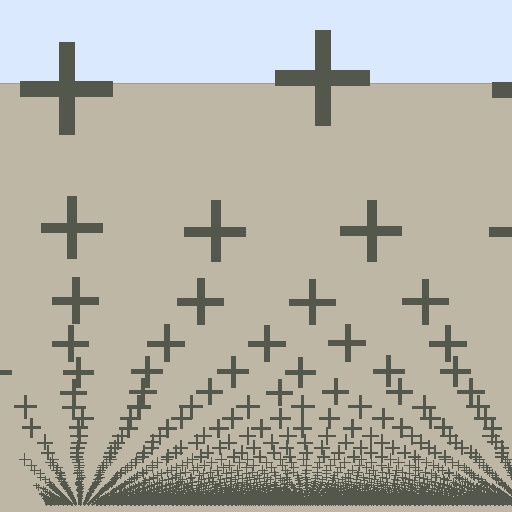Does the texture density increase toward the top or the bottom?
Density increases toward the bottom.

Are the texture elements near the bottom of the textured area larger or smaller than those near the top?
Smaller. The gradient is inverted — elements near the bottom are smaller and denser.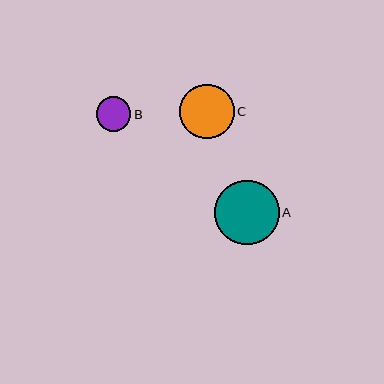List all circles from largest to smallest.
From largest to smallest: A, C, B.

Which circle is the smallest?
Circle B is the smallest with a size of approximately 35 pixels.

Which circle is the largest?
Circle A is the largest with a size of approximately 65 pixels.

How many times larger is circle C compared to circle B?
Circle C is approximately 1.6 times the size of circle B.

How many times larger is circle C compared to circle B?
Circle C is approximately 1.6 times the size of circle B.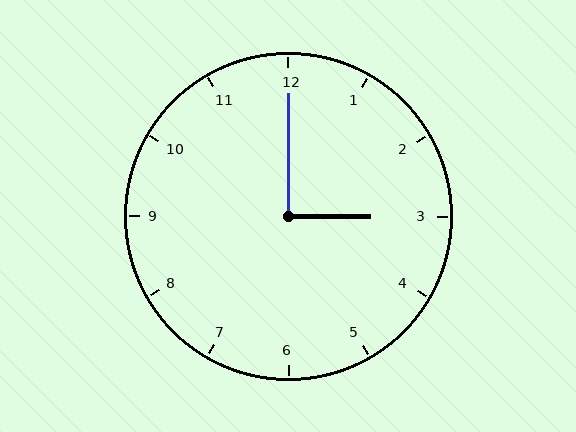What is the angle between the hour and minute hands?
Approximately 90 degrees.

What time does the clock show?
3:00.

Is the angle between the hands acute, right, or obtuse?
It is right.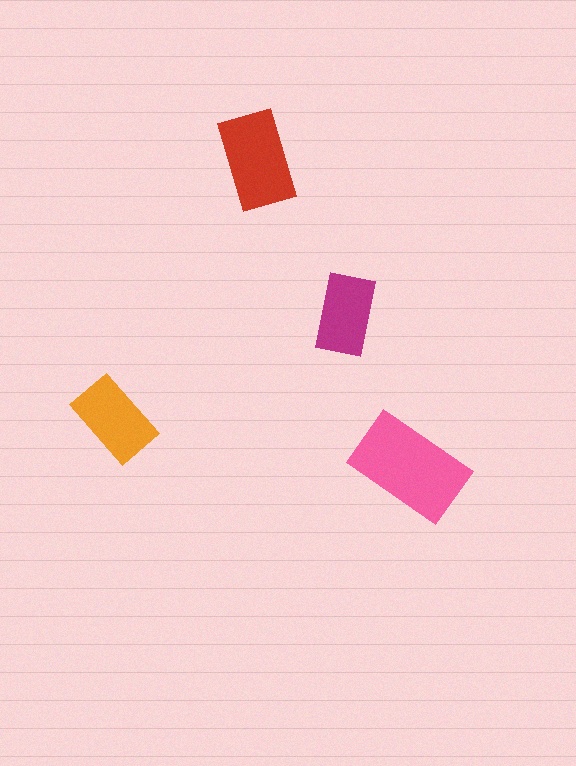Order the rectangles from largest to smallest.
the pink one, the red one, the orange one, the magenta one.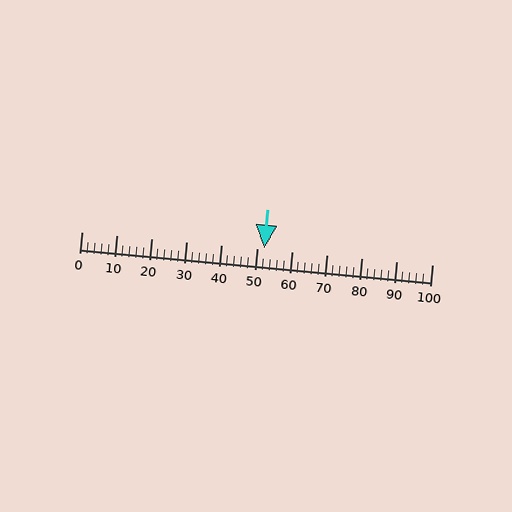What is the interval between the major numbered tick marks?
The major tick marks are spaced 10 units apart.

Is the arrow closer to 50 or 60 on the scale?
The arrow is closer to 50.